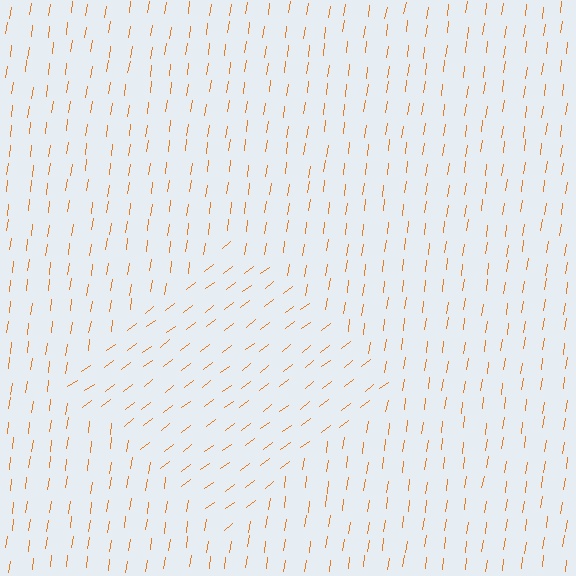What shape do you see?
I see a diamond.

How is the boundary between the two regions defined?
The boundary is defined purely by a change in line orientation (approximately 45 degrees difference). All lines are the same color and thickness.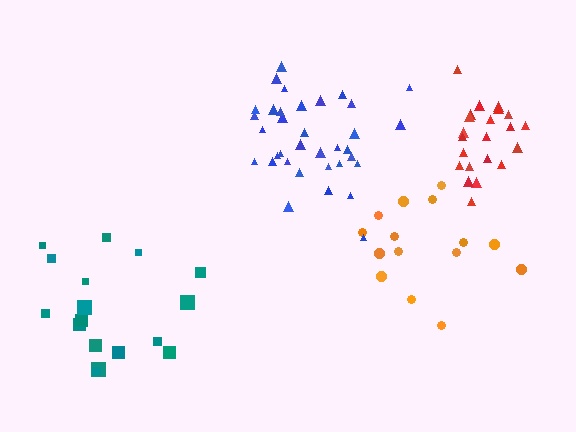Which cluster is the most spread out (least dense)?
Teal.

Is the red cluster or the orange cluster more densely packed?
Red.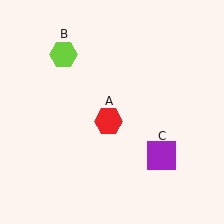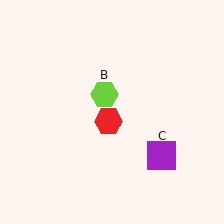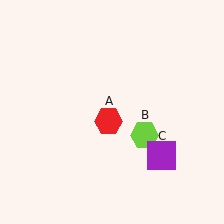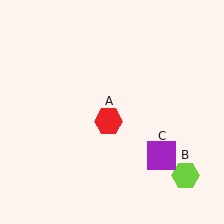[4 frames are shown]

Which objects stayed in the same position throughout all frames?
Red hexagon (object A) and purple square (object C) remained stationary.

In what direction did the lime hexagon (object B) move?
The lime hexagon (object B) moved down and to the right.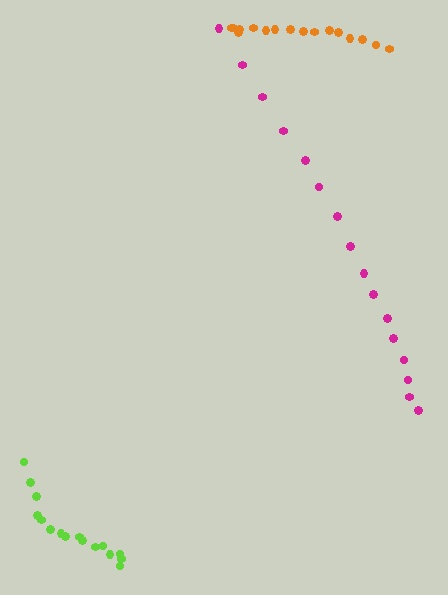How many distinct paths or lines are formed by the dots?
There are 3 distinct paths.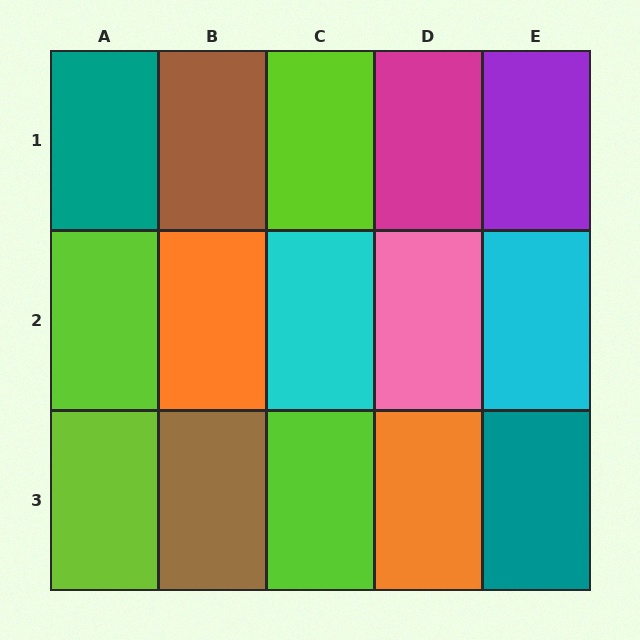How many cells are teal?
2 cells are teal.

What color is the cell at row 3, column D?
Orange.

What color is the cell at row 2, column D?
Pink.